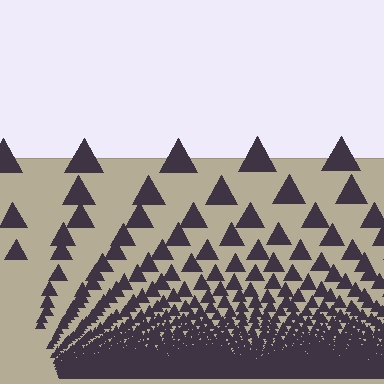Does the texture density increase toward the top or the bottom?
Density increases toward the bottom.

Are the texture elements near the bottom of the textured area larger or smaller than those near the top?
Smaller. The gradient is inverted — elements near the bottom are smaller and denser.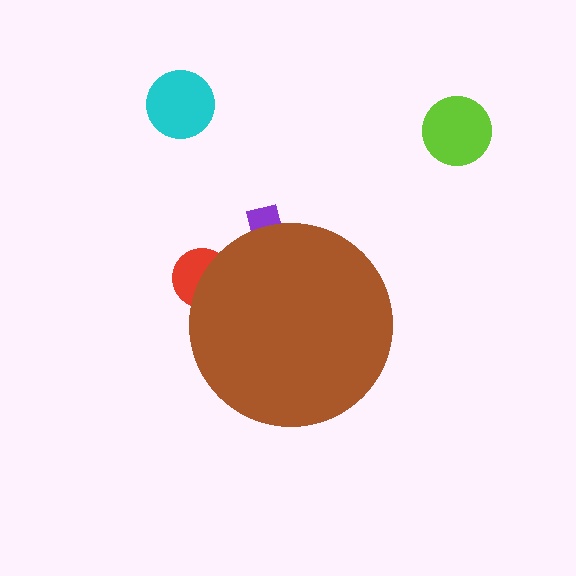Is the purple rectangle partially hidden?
Yes, the purple rectangle is partially hidden behind the brown circle.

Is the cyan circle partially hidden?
No, the cyan circle is fully visible.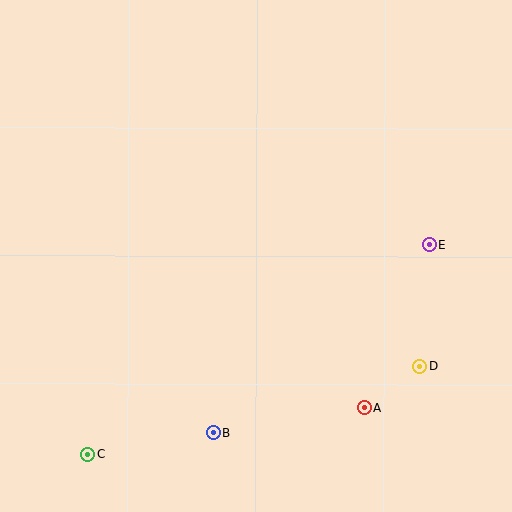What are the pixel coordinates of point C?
Point C is at (88, 455).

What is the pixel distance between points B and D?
The distance between B and D is 216 pixels.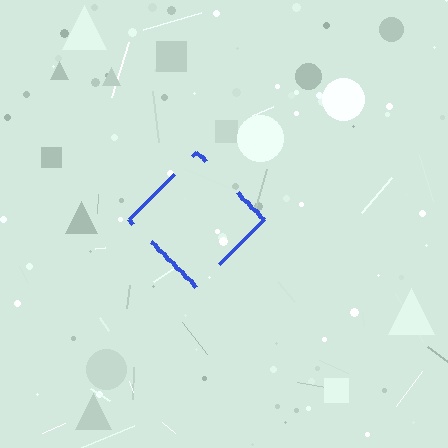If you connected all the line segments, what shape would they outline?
They would outline a diamond.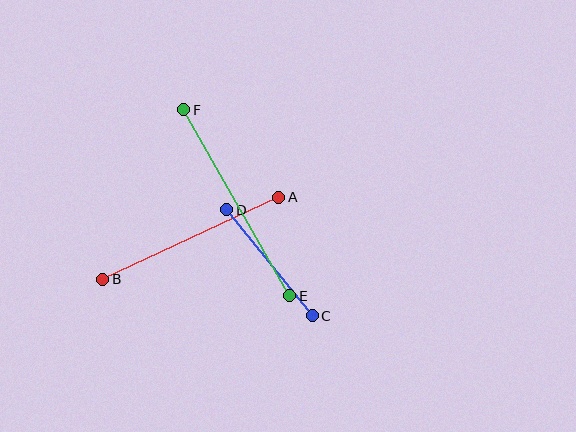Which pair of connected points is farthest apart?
Points E and F are farthest apart.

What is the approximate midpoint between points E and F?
The midpoint is at approximately (237, 203) pixels.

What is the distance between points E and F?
The distance is approximately 214 pixels.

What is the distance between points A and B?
The distance is approximately 194 pixels.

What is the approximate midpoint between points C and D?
The midpoint is at approximately (270, 263) pixels.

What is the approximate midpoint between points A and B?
The midpoint is at approximately (191, 238) pixels.